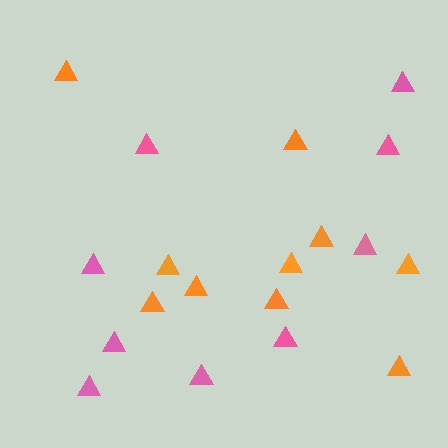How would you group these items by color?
There are 2 groups: one group of pink triangles (9) and one group of orange triangles (10).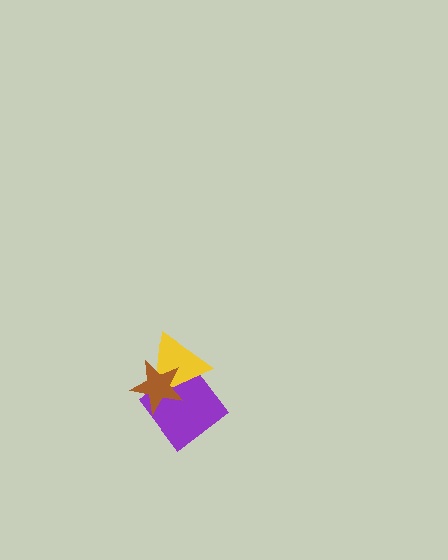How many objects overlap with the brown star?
2 objects overlap with the brown star.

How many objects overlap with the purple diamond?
2 objects overlap with the purple diamond.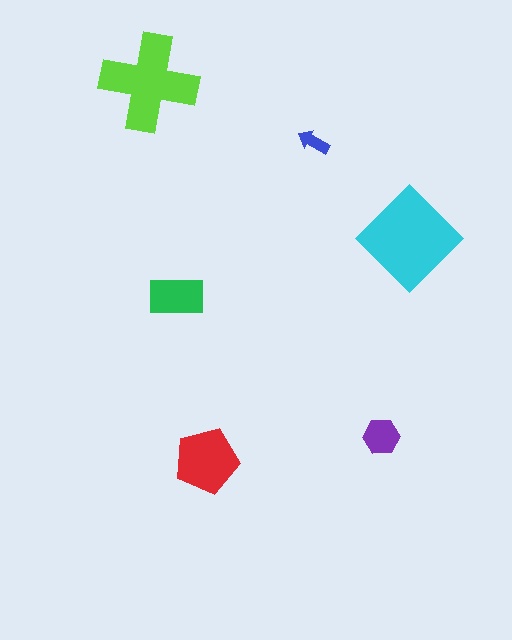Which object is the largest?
The cyan diamond.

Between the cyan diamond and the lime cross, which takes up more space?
The cyan diamond.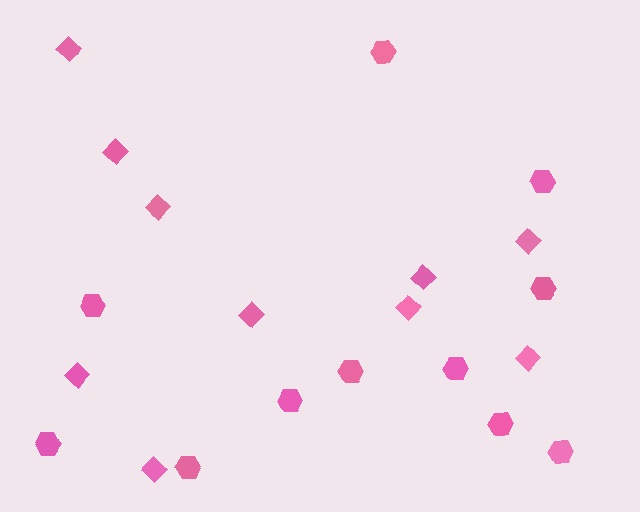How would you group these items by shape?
There are 2 groups: one group of diamonds (10) and one group of hexagons (11).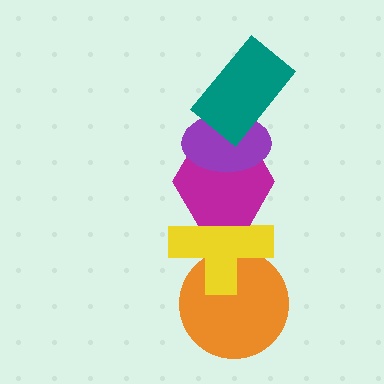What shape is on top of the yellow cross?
The magenta hexagon is on top of the yellow cross.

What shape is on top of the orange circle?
The yellow cross is on top of the orange circle.